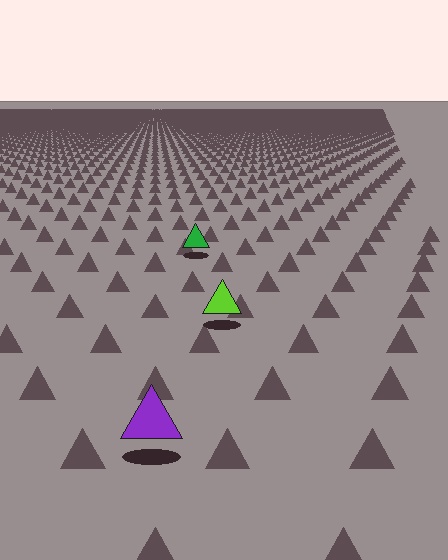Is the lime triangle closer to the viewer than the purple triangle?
No. The purple triangle is closer — you can tell from the texture gradient: the ground texture is coarser near it.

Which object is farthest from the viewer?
The green triangle is farthest from the viewer. It appears smaller and the ground texture around it is denser.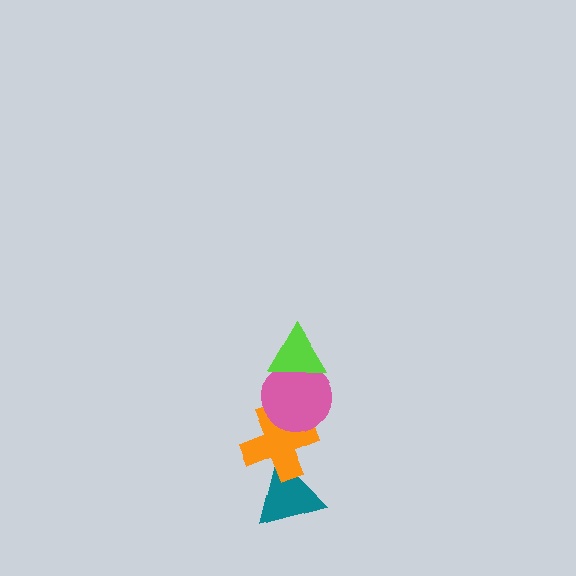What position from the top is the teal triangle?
The teal triangle is 4th from the top.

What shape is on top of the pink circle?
The lime triangle is on top of the pink circle.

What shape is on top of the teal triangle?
The orange cross is on top of the teal triangle.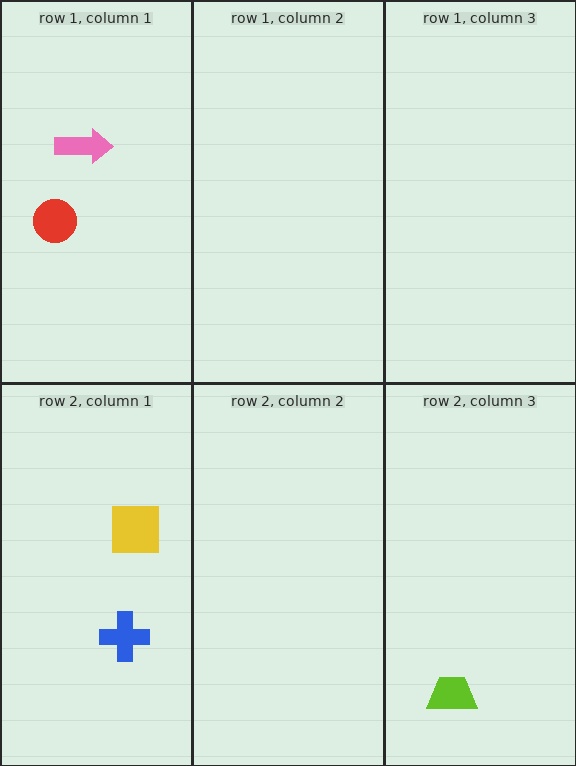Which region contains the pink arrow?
The row 1, column 1 region.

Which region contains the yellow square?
The row 2, column 1 region.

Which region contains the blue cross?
The row 2, column 1 region.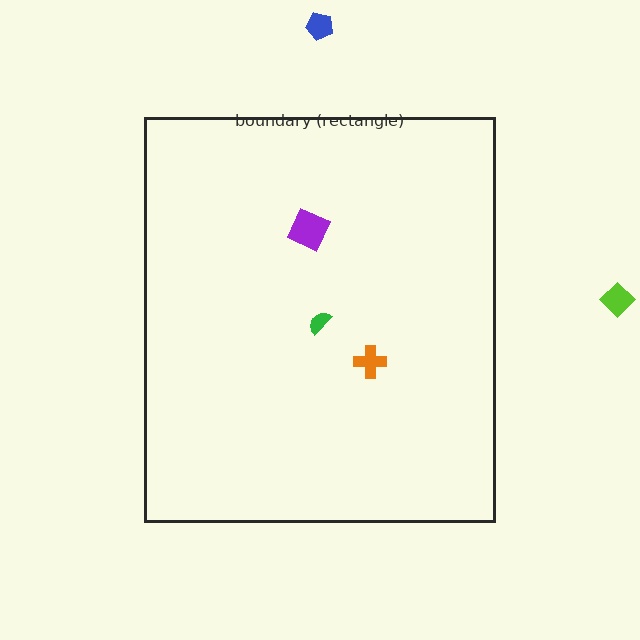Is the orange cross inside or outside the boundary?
Inside.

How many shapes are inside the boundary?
3 inside, 2 outside.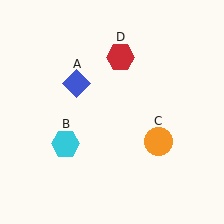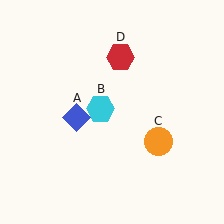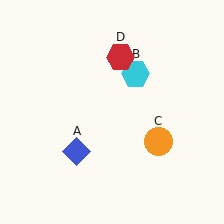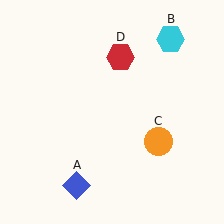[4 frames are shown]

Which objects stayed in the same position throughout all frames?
Orange circle (object C) and red hexagon (object D) remained stationary.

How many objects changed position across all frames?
2 objects changed position: blue diamond (object A), cyan hexagon (object B).